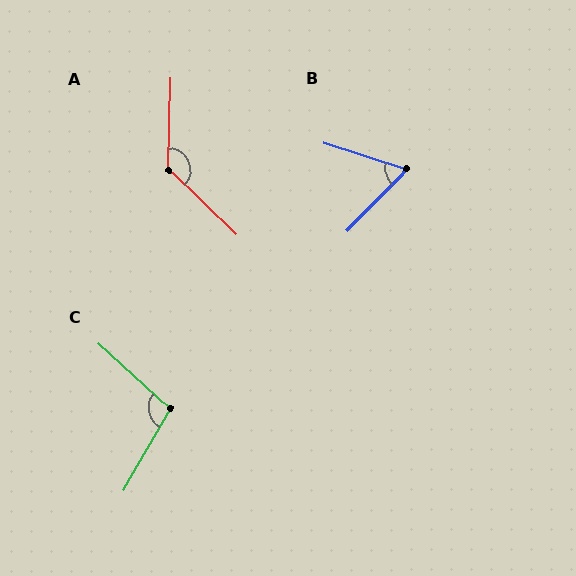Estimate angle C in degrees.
Approximately 102 degrees.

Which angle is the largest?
A, at approximately 133 degrees.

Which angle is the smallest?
B, at approximately 63 degrees.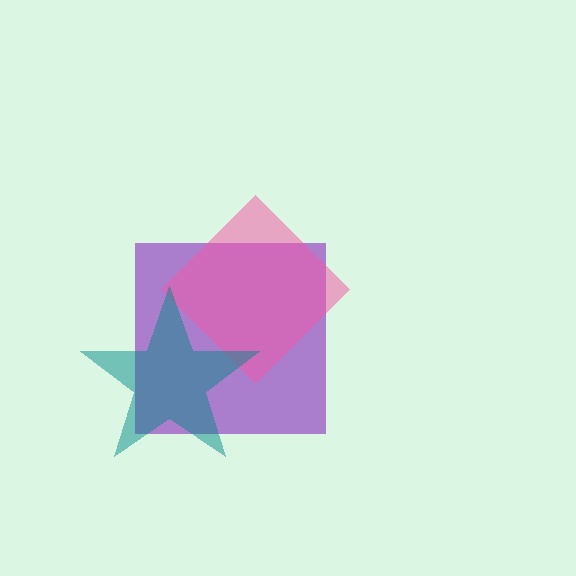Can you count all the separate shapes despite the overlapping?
Yes, there are 3 separate shapes.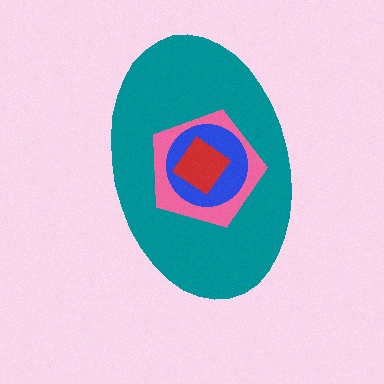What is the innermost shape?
The red diamond.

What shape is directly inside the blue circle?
The red diamond.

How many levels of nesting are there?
4.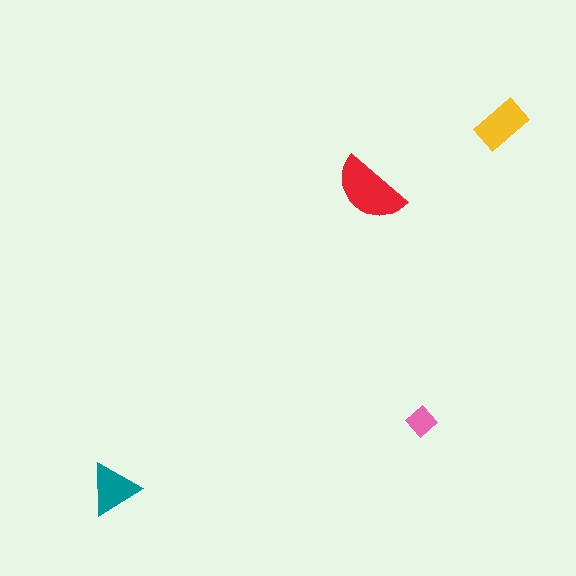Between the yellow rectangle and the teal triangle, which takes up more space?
The yellow rectangle.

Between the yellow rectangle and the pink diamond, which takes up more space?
The yellow rectangle.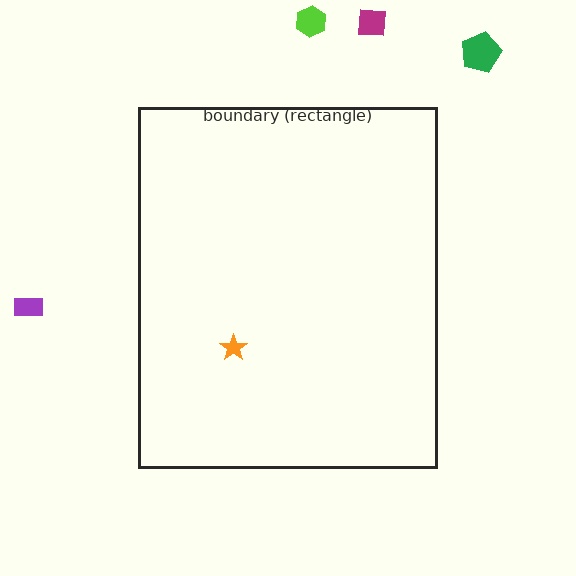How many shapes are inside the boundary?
1 inside, 4 outside.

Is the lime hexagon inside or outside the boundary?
Outside.